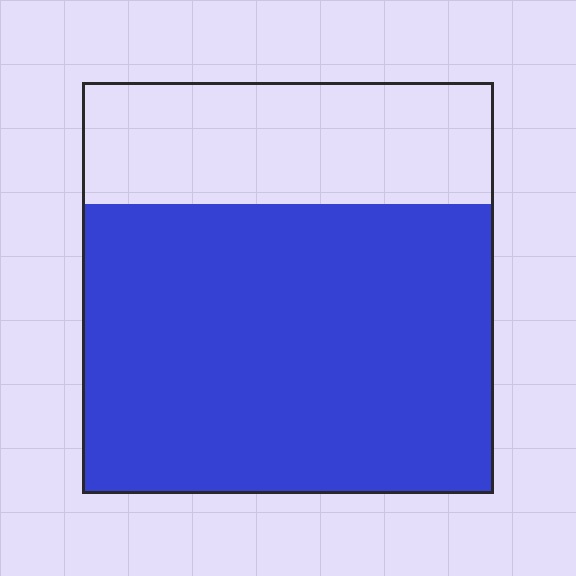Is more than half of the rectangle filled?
Yes.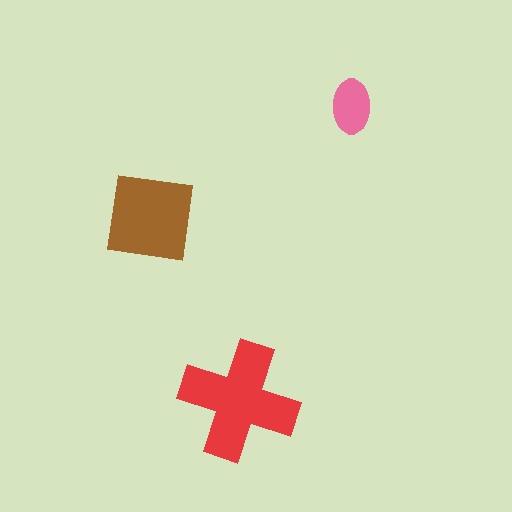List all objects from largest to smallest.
The red cross, the brown square, the pink ellipse.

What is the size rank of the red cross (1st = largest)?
1st.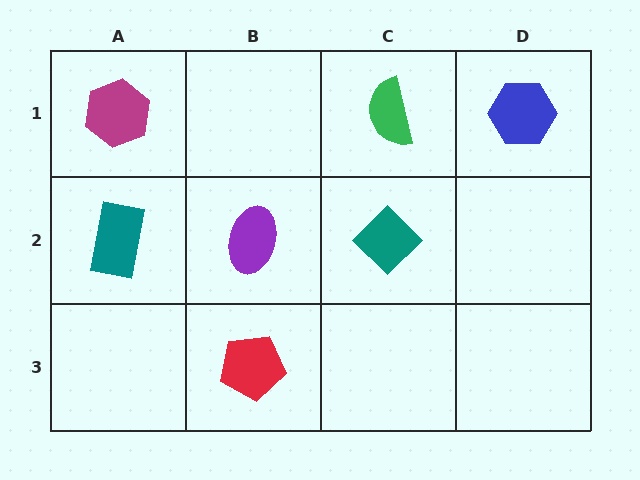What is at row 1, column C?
A green semicircle.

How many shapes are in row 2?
3 shapes.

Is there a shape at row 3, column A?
No, that cell is empty.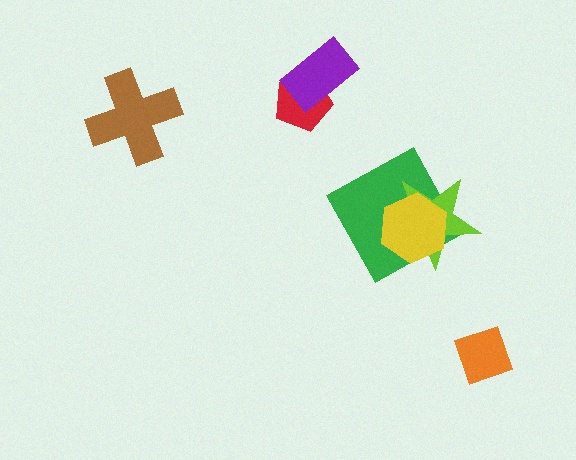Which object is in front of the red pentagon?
The purple rectangle is in front of the red pentagon.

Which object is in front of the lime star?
The yellow hexagon is in front of the lime star.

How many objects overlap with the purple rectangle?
1 object overlaps with the purple rectangle.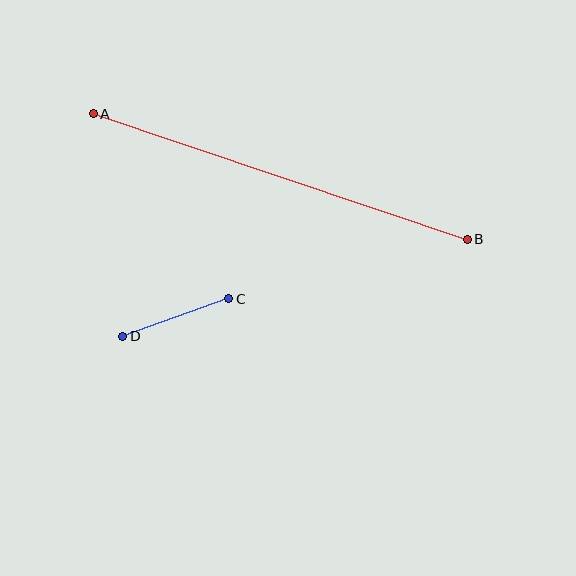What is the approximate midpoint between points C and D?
The midpoint is at approximately (176, 318) pixels.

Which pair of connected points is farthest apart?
Points A and B are farthest apart.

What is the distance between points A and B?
The distance is approximately 394 pixels.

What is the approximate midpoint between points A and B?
The midpoint is at approximately (280, 177) pixels.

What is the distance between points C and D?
The distance is approximately 113 pixels.